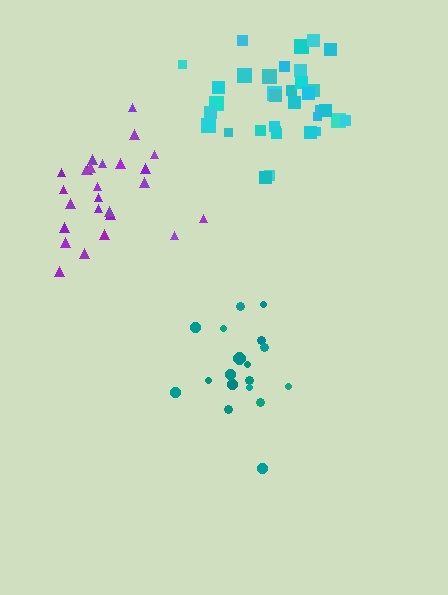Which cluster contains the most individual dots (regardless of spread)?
Cyan (35).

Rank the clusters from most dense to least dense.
cyan, purple, teal.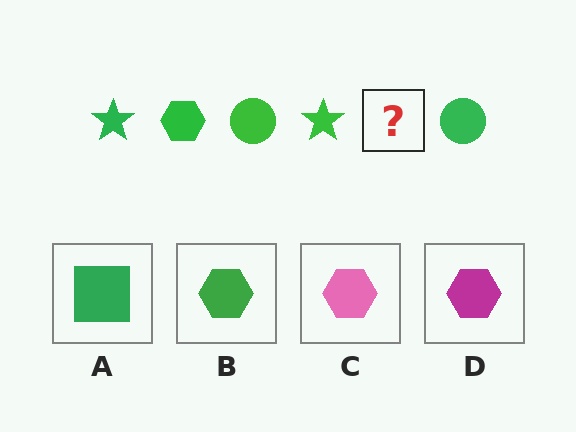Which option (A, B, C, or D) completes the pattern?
B.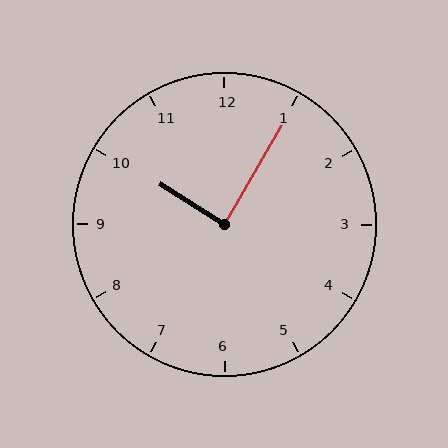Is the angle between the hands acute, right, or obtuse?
It is right.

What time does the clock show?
10:05.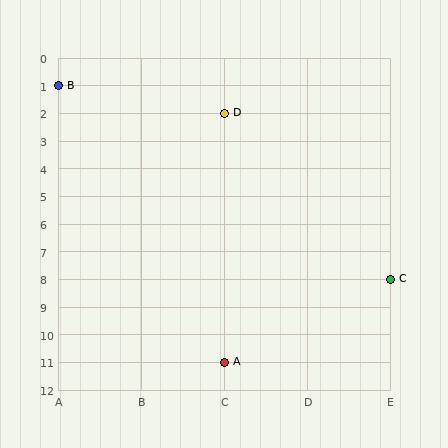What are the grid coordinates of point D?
Point D is at grid coordinates (C, 2).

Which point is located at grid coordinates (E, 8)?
Point C is at (E, 8).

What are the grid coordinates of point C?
Point C is at grid coordinates (E, 8).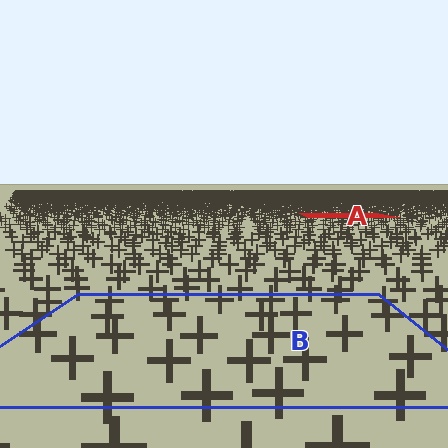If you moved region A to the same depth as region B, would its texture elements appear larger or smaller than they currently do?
They would appear larger. At a closer depth, the same texture elements are projected at a bigger on-screen size.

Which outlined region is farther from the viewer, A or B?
Region A is farther from the viewer — the texture elements inside it appear smaller and more densely packed.